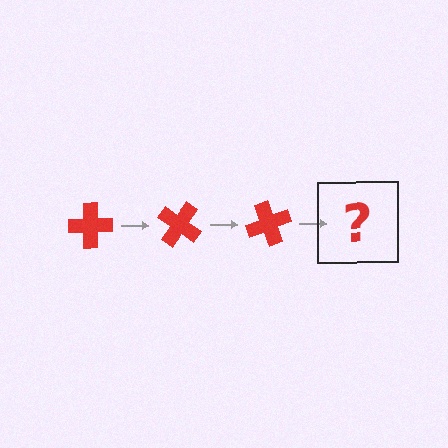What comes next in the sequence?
The next element should be a red cross rotated 105 degrees.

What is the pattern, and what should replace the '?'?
The pattern is that the cross rotates 35 degrees each step. The '?' should be a red cross rotated 105 degrees.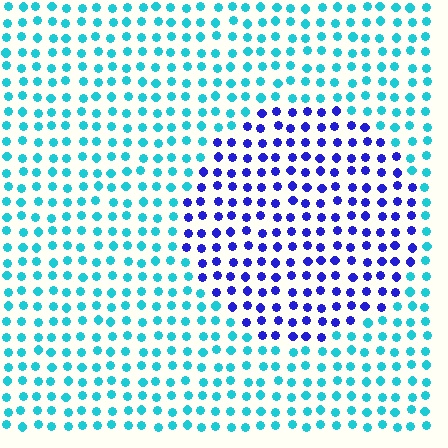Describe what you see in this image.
The image is filled with small cyan elements in a uniform arrangement. A circle-shaped region is visible where the elements are tinted to a slightly different hue, forming a subtle color boundary.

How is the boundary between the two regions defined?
The boundary is defined purely by a slight shift in hue (about 59 degrees). Spacing, size, and orientation are identical on both sides.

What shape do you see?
I see a circle.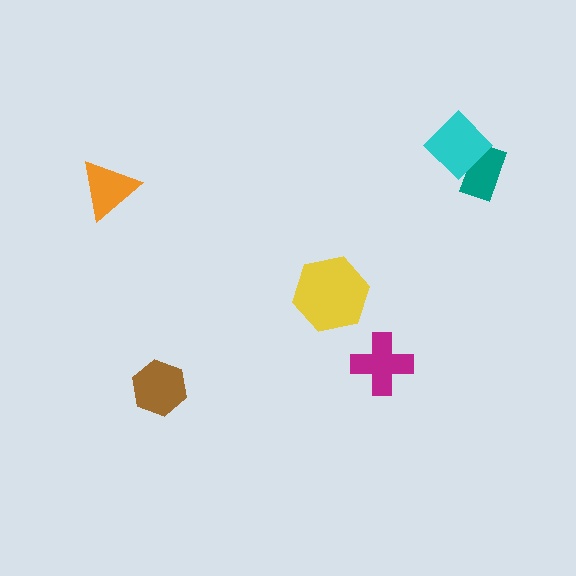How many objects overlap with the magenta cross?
0 objects overlap with the magenta cross.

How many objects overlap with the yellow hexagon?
0 objects overlap with the yellow hexagon.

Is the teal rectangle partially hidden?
Yes, it is partially covered by another shape.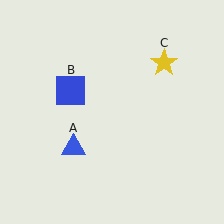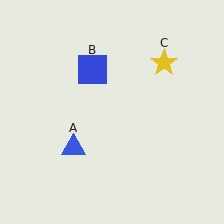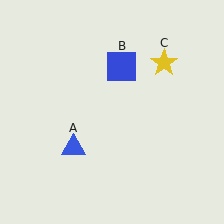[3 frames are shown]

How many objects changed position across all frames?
1 object changed position: blue square (object B).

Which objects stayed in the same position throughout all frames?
Blue triangle (object A) and yellow star (object C) remained stationary.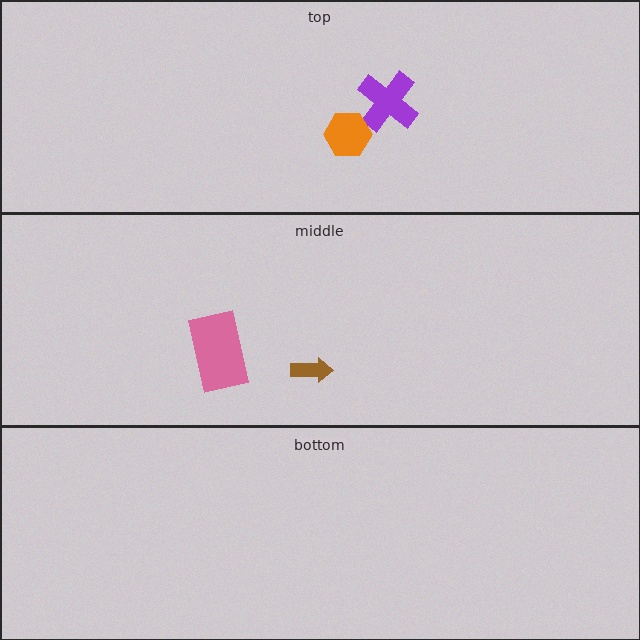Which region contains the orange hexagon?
The top region.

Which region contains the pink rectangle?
The middle region.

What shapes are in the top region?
The purple cross, the orange hexagon.